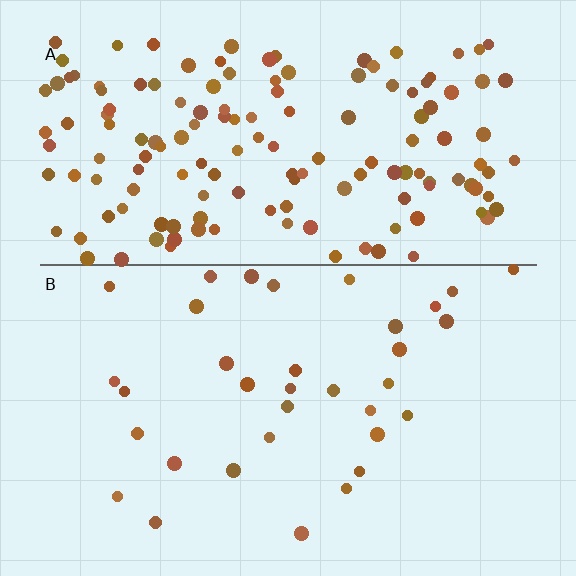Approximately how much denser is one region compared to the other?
Approximately 4.5× — region A over region B.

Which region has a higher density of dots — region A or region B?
A (the top).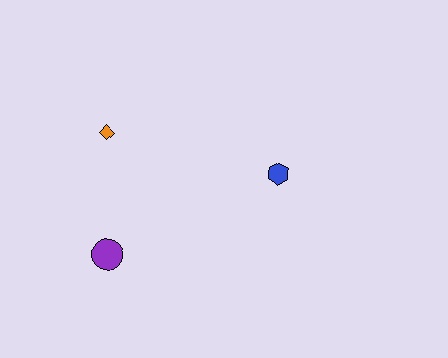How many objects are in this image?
There are 3 objects.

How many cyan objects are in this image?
There are no cyan objects.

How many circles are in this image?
There is 1 circle.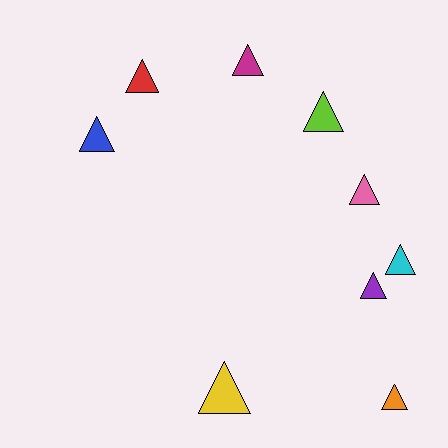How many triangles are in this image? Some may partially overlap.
There are 9 triangles.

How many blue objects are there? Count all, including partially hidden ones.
There is 1 blue object.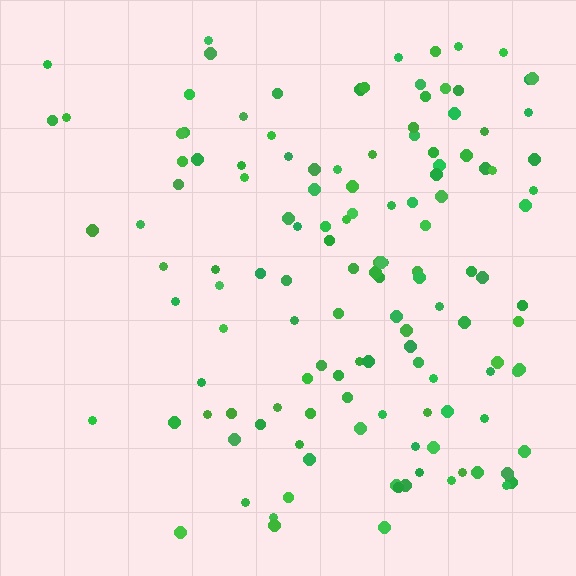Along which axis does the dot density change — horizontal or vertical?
Horizontal.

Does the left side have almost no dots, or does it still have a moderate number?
Still a moderate number, just noticeably fewer than the right.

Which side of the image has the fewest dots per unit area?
The left.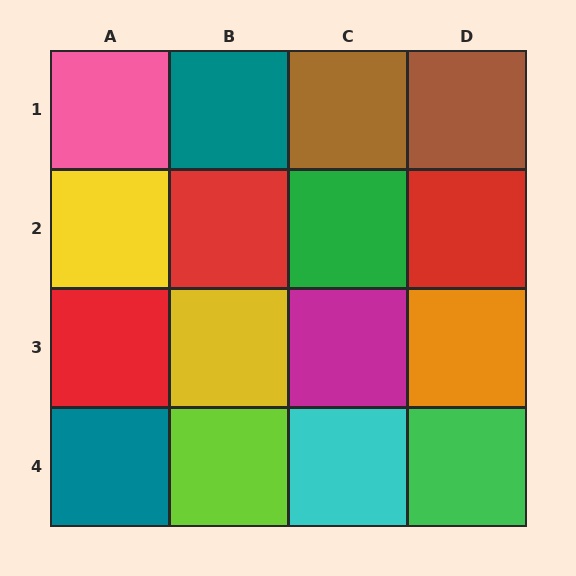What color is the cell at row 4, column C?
Cyan.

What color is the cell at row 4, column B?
Lime.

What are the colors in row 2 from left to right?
Yellow, red, green, red.